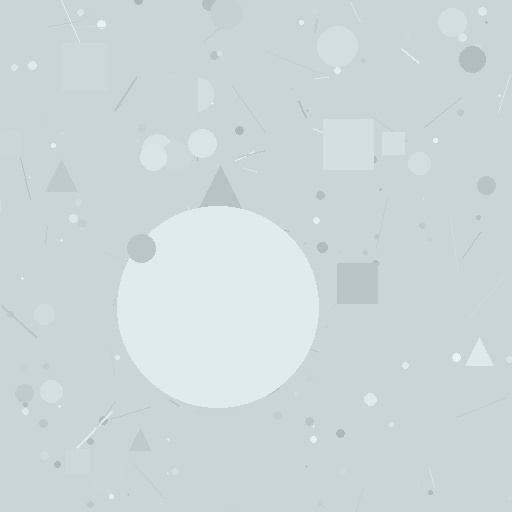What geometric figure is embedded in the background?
A circle is embedded in the background.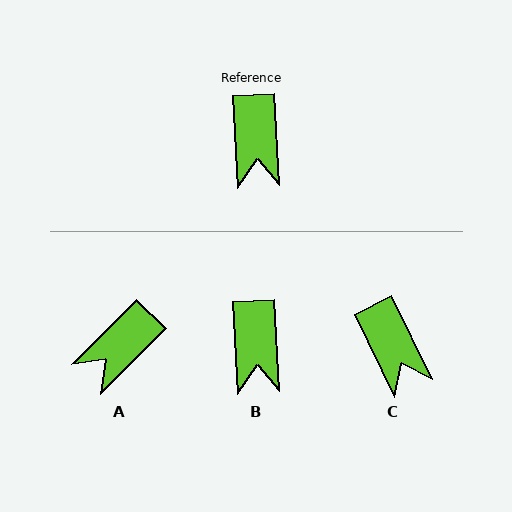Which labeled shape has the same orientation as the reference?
B.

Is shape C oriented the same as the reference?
No, it is off by about 22 degrees.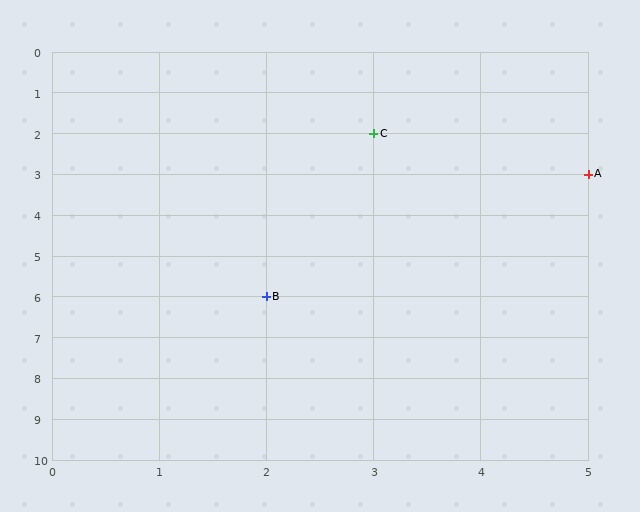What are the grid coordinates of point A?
Point A is at grid coordinates (5, 3).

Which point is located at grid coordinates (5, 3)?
Point A is at (5, 3).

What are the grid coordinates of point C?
Point C is at grid coordinates (3, 2).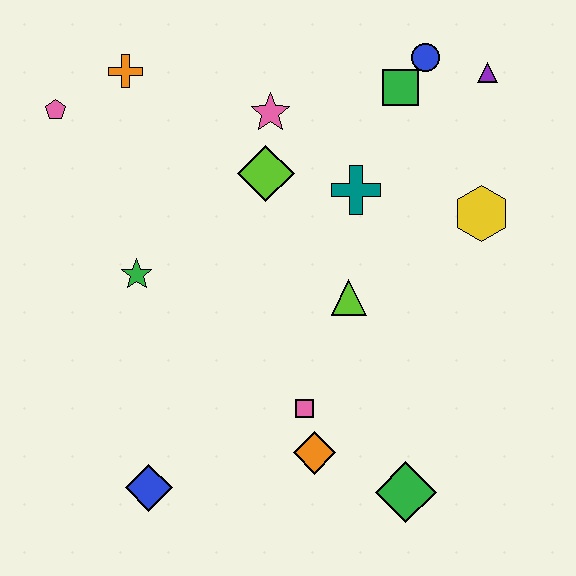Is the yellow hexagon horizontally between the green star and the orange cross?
No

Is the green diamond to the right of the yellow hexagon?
No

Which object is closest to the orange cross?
The pink pentagon is closest to the orange cross.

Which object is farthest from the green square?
The blue diamond is farthest from the green square.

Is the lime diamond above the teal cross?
Yes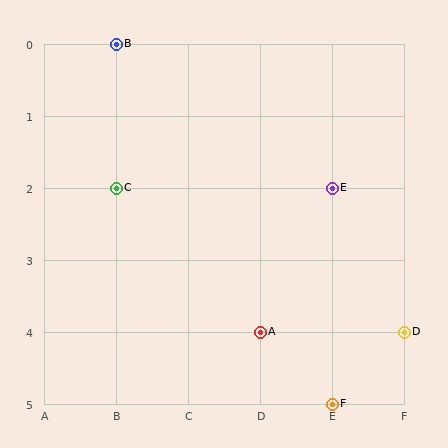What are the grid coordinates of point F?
Point F is at grid coordinates (E, 5).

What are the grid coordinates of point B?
Point B is at grid coordinates (B, 0).